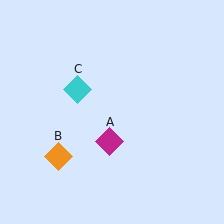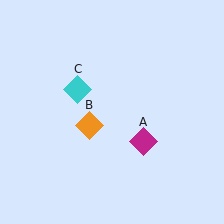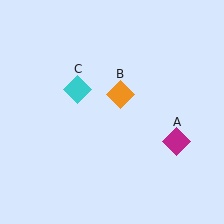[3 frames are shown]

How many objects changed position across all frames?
2 objects changed position: magenta diamond (object A), orange diamond (object B).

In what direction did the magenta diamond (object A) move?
The magenta diamond (object A) moved right.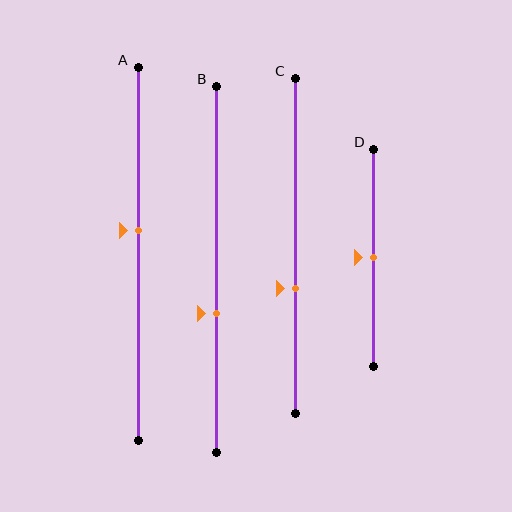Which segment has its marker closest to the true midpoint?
Segment D has its marker closest to the true midpoint.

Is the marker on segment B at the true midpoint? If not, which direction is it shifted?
No, the marker on segment B is shifted downward by about 12% of the segment length.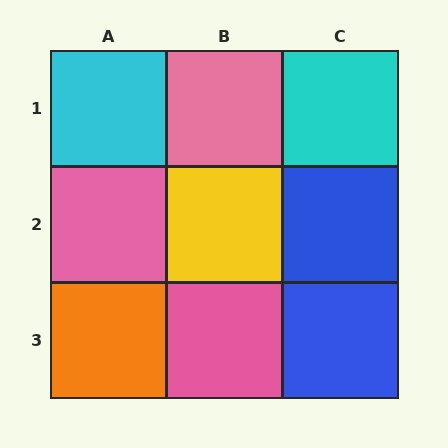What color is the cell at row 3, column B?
Pink.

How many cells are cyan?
2 cells are cyan.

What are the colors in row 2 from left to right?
Pink, yellow, blue.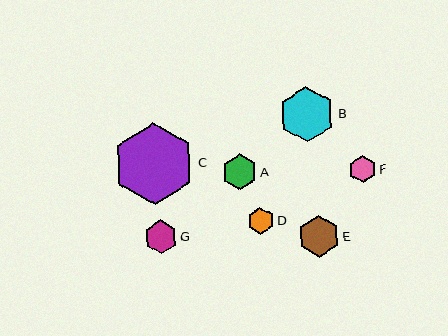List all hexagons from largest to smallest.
From largest to smallest: C, B, E, A, G, F, D.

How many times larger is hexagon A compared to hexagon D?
Hexagon A is approximately 1.3 times the size of hexagon D.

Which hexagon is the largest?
Hexagon C is the largest with a size of approximately 82 pixels.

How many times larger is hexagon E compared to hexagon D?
Hexagon E is approximately 1.6 times the size of hexagon D.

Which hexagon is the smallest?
Hexagon D is the smallest with a size of approximately 26 pixels.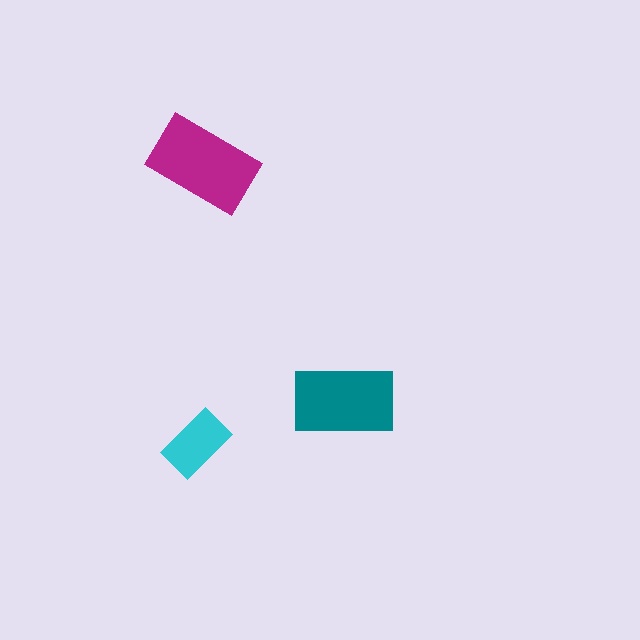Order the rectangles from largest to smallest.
the magenta one, the teal one, the cyan one.